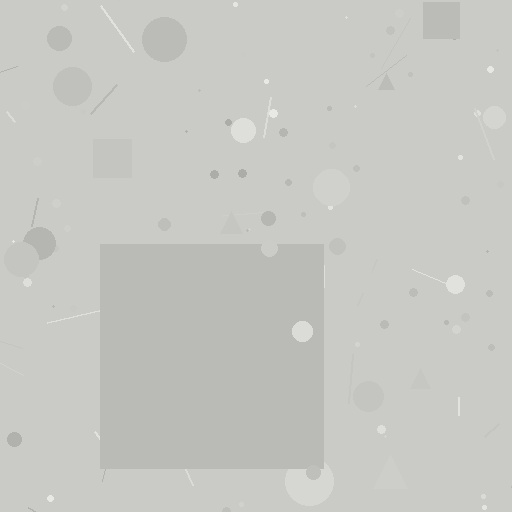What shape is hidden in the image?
A square is hidden in the image.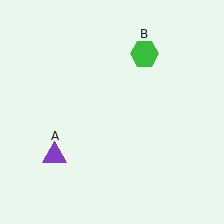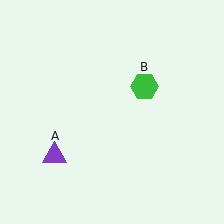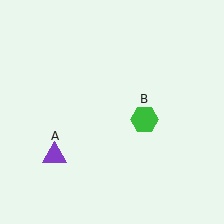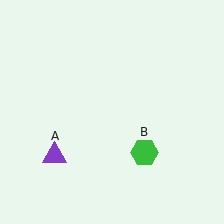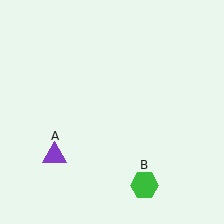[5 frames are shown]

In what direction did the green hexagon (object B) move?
The green hexagon (object B) moved down.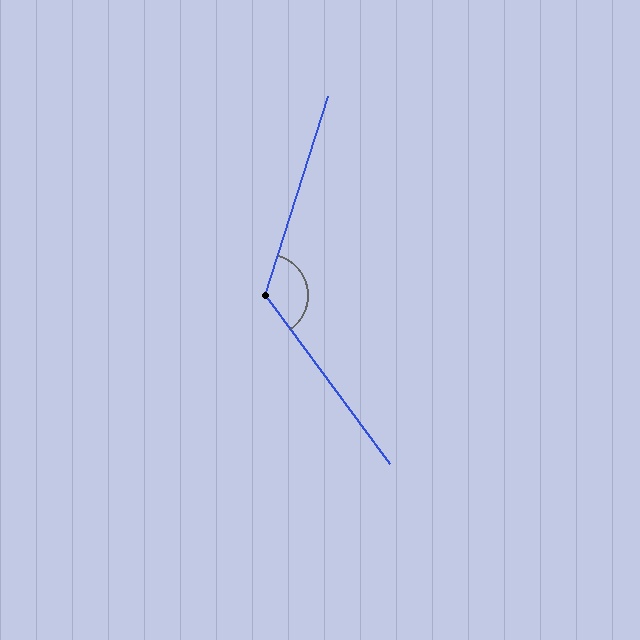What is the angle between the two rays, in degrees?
Approximately 126 degrees.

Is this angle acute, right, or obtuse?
It is obtuse.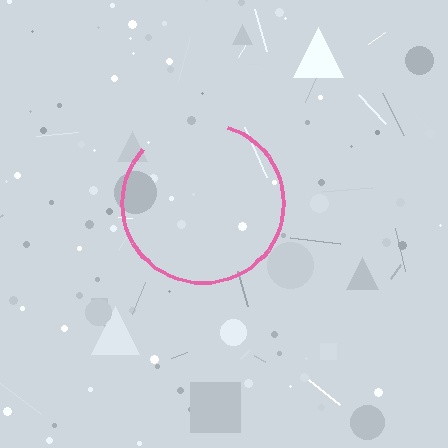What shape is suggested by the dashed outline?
The dashed outline suggests a circle.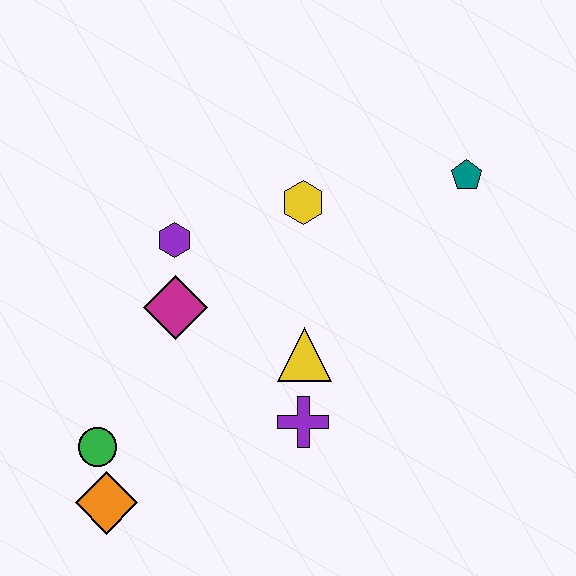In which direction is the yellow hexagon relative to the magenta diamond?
The yellow hexagon is to the right of the magenta diamond.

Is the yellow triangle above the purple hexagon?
No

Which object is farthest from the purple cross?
The teal pentagon is farthest from the purple cross.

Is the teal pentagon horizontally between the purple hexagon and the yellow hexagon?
No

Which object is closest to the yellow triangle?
The purple cross is closest to the yellow triangle.